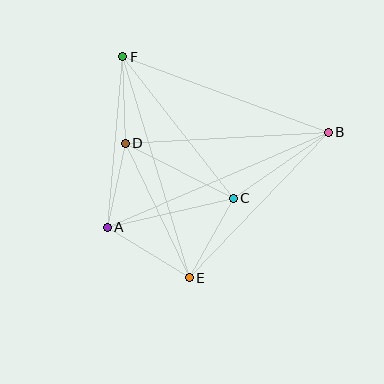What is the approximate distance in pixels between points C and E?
The distance between C and E is approximately 91 pixels.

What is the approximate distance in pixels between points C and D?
The distance between C and D is approximately 121 pixels.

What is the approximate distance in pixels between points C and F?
The distance between C and F is approximately 180 pixels.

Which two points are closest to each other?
Points A and D are closest to each other.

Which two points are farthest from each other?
Points A and B are farthest from each other.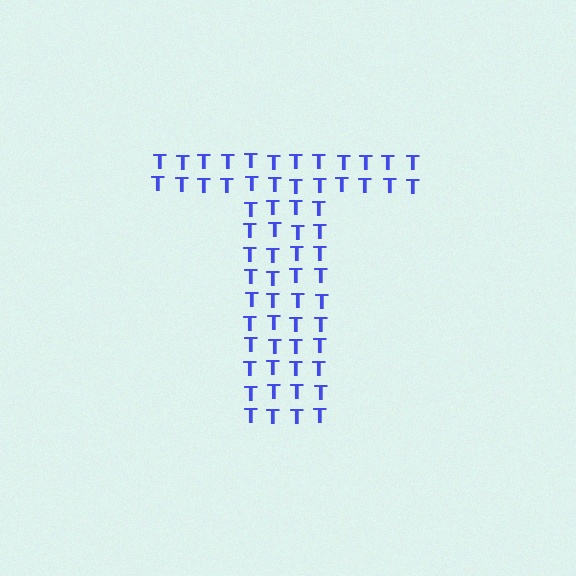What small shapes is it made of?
It is made of small letter T's.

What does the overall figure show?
The overall figure shows the letter T.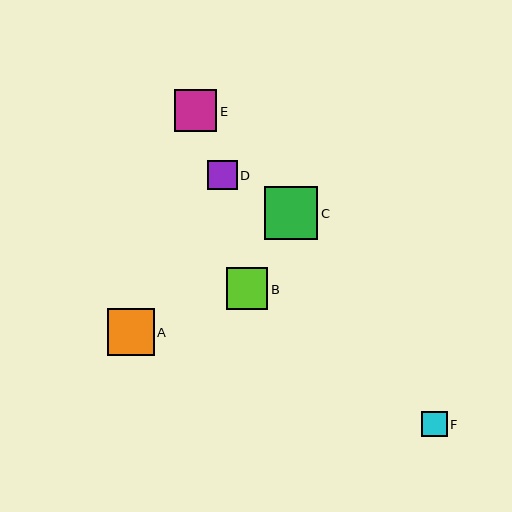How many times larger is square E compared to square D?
Square E is approximately 1.4 times the size of square D.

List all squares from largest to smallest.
From largest to smallest: C, A, E, B, D, F.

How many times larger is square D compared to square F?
Square D is approximately 1.1 times the size of square F.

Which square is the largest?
Square C is the largest with a size of approximately 53 pixels.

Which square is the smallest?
Square F is the smallest with a size of approximately 26 pixels.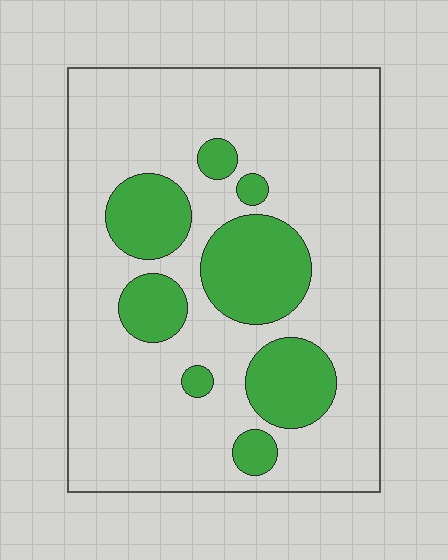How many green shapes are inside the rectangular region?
8.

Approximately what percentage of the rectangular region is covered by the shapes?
Approximately 25%.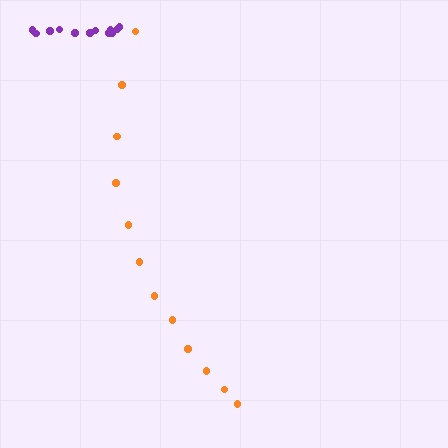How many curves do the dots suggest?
There are 2 distinct paths.